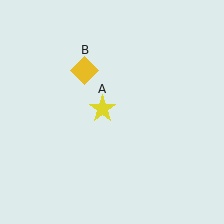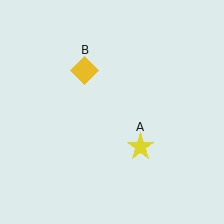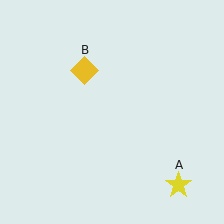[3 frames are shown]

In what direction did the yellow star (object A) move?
The yellow star (object A) moved down and to the right.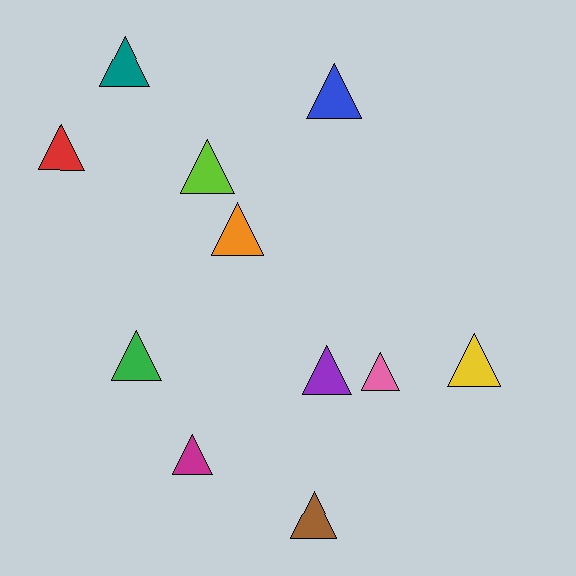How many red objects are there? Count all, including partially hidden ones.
There is 1 red object.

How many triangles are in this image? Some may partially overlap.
There are 11 triangles.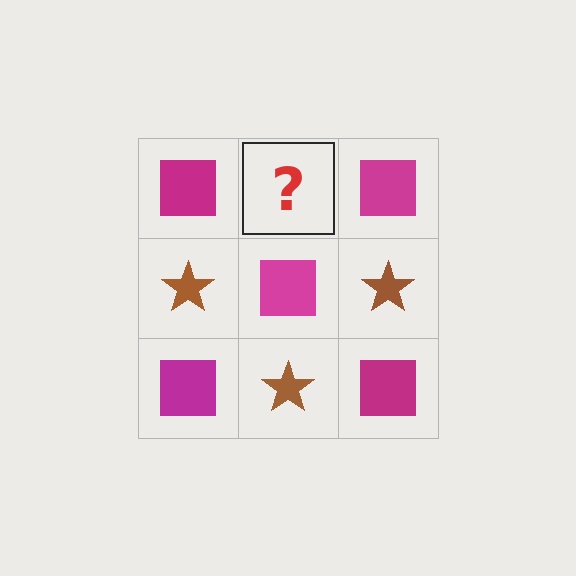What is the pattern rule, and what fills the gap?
The rule is that it alternates magenta square and brown star in a checkerboard pattern. The gap should be filled with a brown star.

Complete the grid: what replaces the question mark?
The question mark should be replaced with a brown star.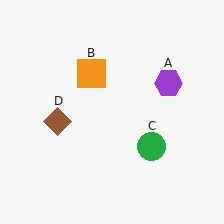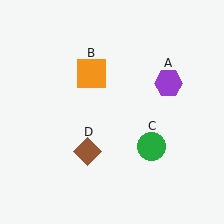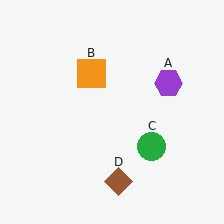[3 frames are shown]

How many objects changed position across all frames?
1 object changed position: brown diamond (object D).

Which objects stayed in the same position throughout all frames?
Purple hexagon (object A) and orange square (object B) and green circle (object C) remained stationary.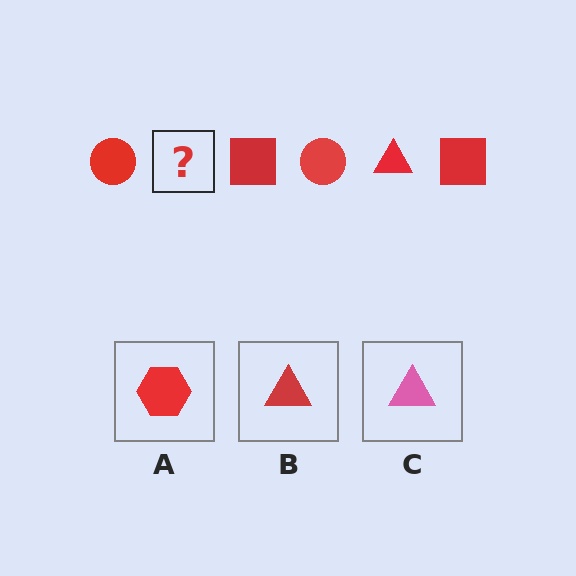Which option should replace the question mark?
Option B.